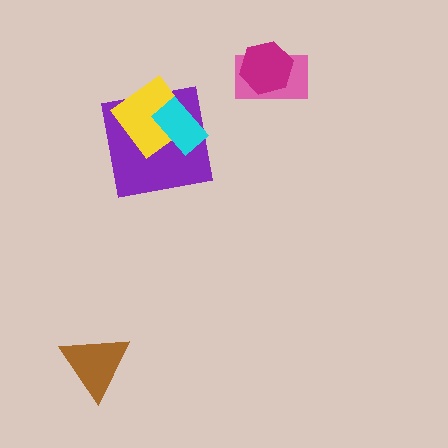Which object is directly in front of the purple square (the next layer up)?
The yellow diamond is directly in front of the purple square.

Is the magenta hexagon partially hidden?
No, no other shape covers it.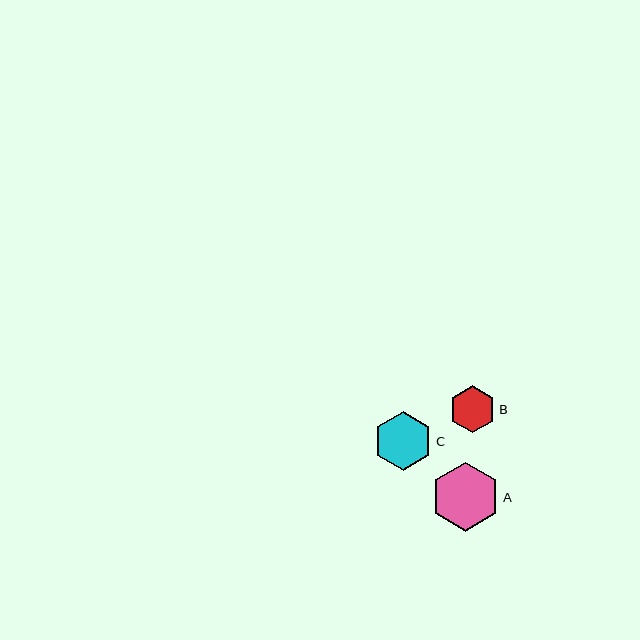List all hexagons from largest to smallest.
From largest to smallest: A, C, B.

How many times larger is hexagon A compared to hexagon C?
Hexagon A is approximately 1.2 times the size of hexagon C.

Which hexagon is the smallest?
Hexagon B is the smallest with a size of approximately 47 pixels.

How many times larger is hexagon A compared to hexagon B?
Hexagon A is approximately 1.5 times the size of hexagon B.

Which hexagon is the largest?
Hexagon A is the largest with a size of approximately 69 pixels.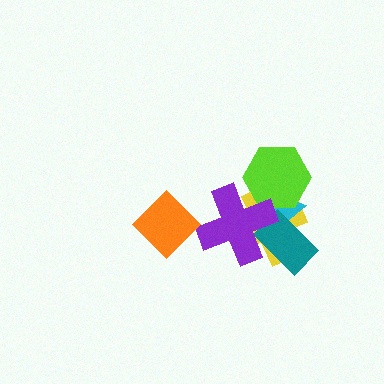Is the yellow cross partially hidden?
Yes, it is partially covered by another shape.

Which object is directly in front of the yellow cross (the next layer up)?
The cyan triangle is directly in front of the yellow cross.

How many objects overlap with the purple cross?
4 objects overlap with the purple cross.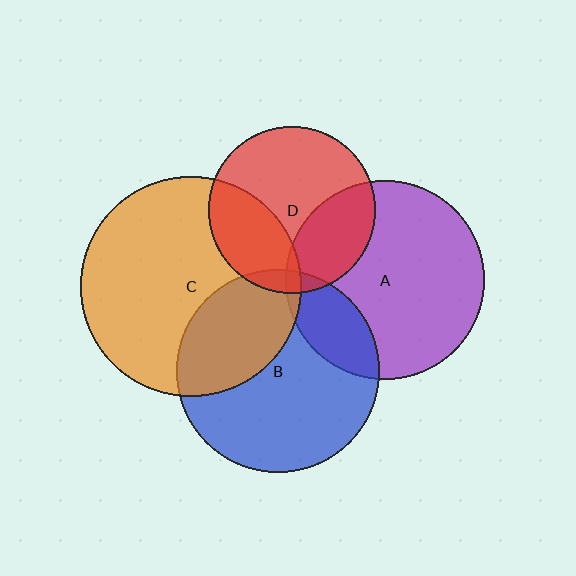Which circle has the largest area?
Circle C (orange).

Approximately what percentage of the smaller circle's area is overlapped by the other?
Approximately 5%.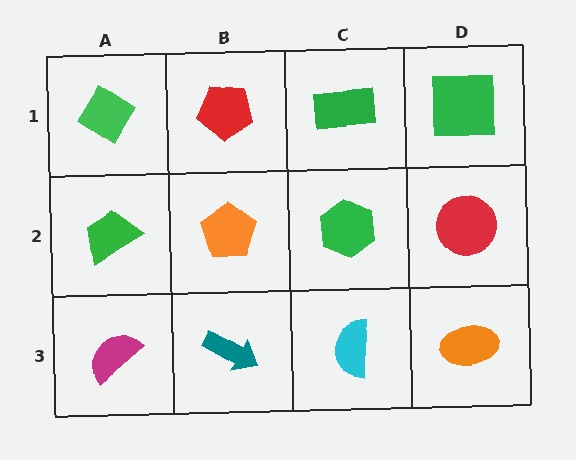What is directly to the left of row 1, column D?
A green rectangle.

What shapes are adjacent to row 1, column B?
An orange pentagon (row 2, column B), a green diamond (row 1, column A), a green rectangle (row 1, column C).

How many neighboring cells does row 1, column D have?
2.